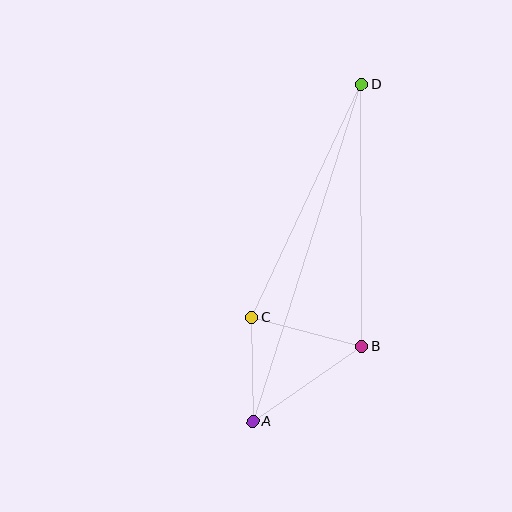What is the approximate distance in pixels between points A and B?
The distance between A and B is approximately 132 pixels.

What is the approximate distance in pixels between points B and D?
The distance between B and D is approximately 262 pixels.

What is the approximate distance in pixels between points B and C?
The distance between B and C is approximately 114 pixels.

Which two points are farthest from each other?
Points A and D are farthest from each other.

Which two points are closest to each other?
Points A and C are closest to each other.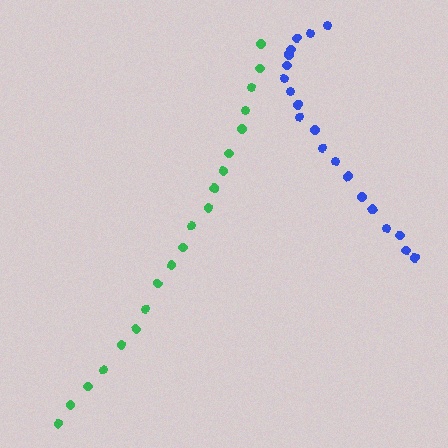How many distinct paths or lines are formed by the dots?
There are 2 distinct paths.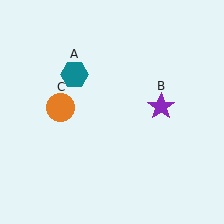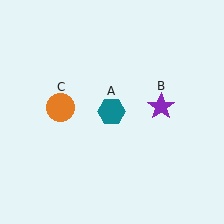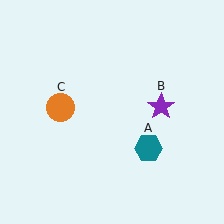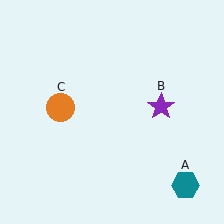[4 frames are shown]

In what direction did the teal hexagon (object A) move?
The teal hexagon (object A) moved down and to the right.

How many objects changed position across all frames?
1 object changed position: teal hexagon (object A).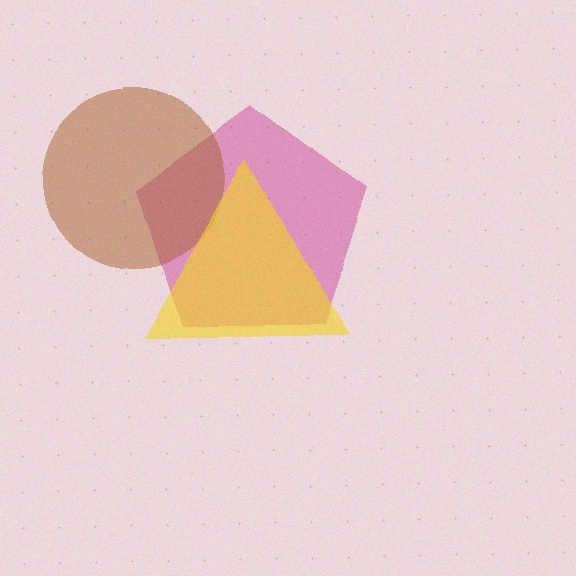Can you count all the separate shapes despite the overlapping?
Yes, there are 3 separate shapes.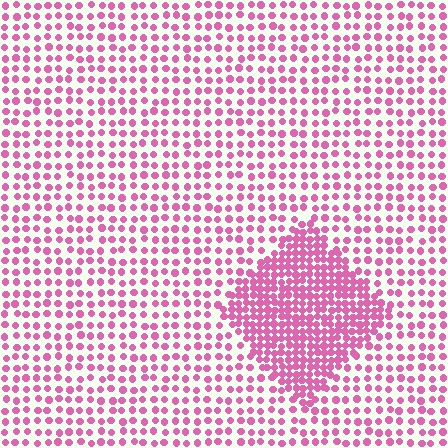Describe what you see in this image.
The image contains small pink elements arranged at two different densities. A diamond-shaped region is visible where the elements are more densely packed than the surrounding area.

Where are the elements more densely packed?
The elements are more densely packed inside the diamond boundary.